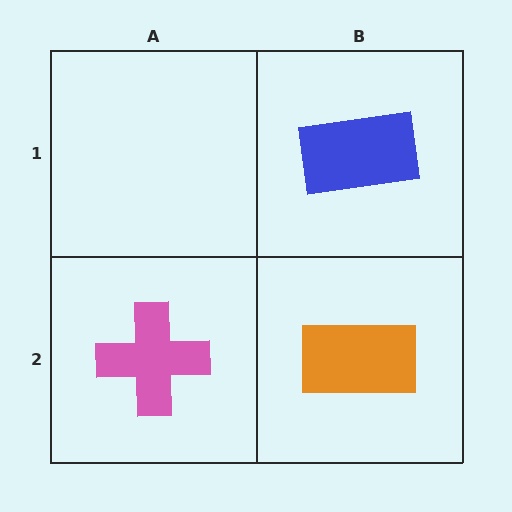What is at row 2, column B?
An orange rectangle.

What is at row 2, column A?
A pink cross.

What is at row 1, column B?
A blue rectangle.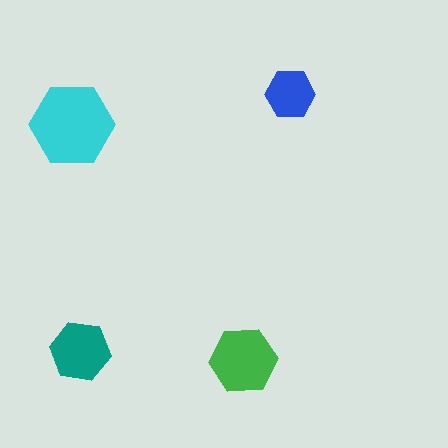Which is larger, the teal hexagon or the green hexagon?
The green one.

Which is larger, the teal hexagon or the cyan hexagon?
The cyan one.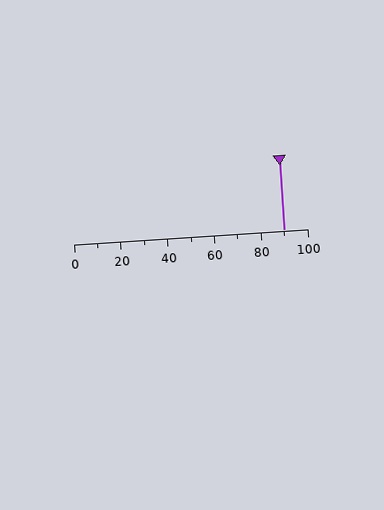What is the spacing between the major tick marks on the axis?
The major ticks are spaced 20 apart.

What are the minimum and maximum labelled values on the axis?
The axis runs from 0 to 100.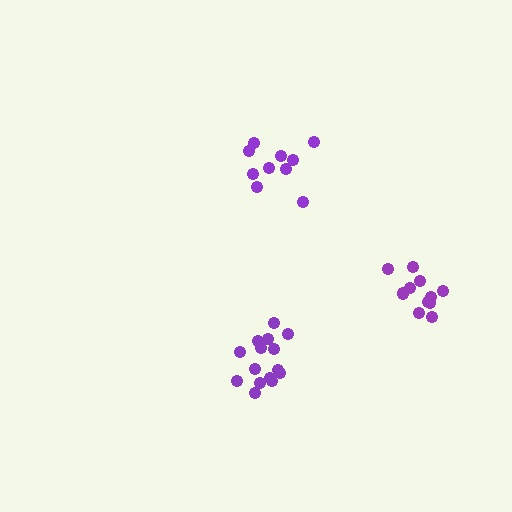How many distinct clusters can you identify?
There are 3 distinct clusters.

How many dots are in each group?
Group 1: 15 dots, Group 2: 10 dots, Group 3: 12 dots (37 total).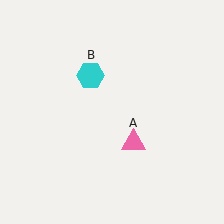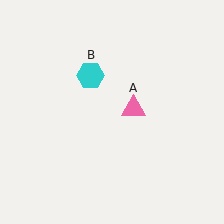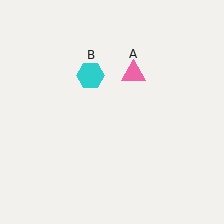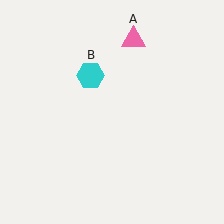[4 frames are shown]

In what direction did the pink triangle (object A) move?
The pink triangle (object A) moved up.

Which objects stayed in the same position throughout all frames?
Cyan hexagon (object B) remained stationary.